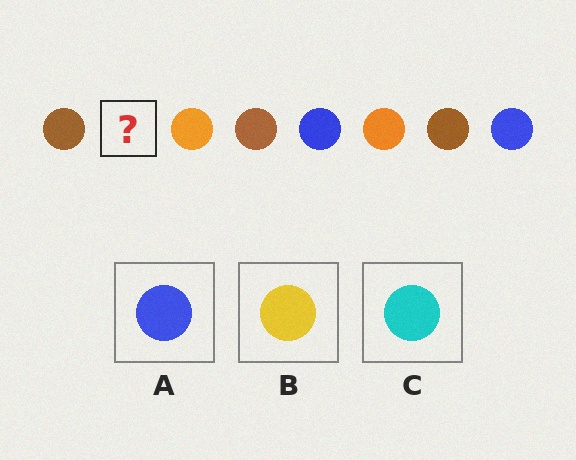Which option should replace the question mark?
Option A.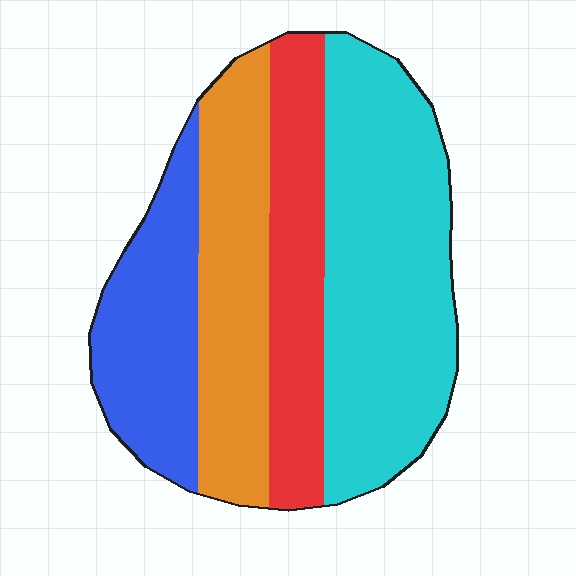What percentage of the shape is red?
Red takes up about one fifth (1/5) of the shape.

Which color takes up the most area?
Cyan, at roughly 40%.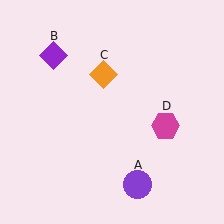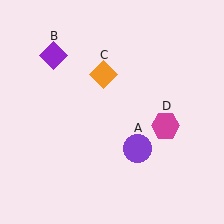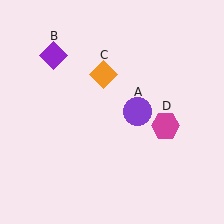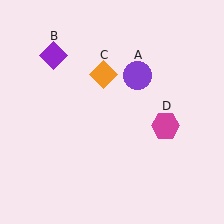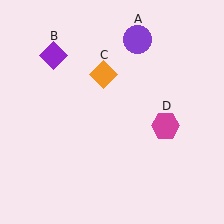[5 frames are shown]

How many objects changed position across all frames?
1 object changed position: purple circle (object A).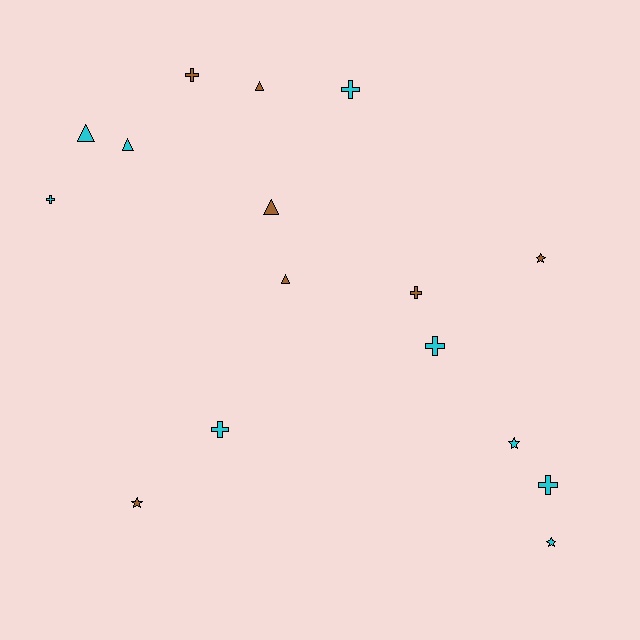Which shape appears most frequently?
Cross, with 7 objects.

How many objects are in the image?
There are 16 objects.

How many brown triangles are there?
There are 3 brown triangles.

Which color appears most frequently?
Cyan, with 9 objects.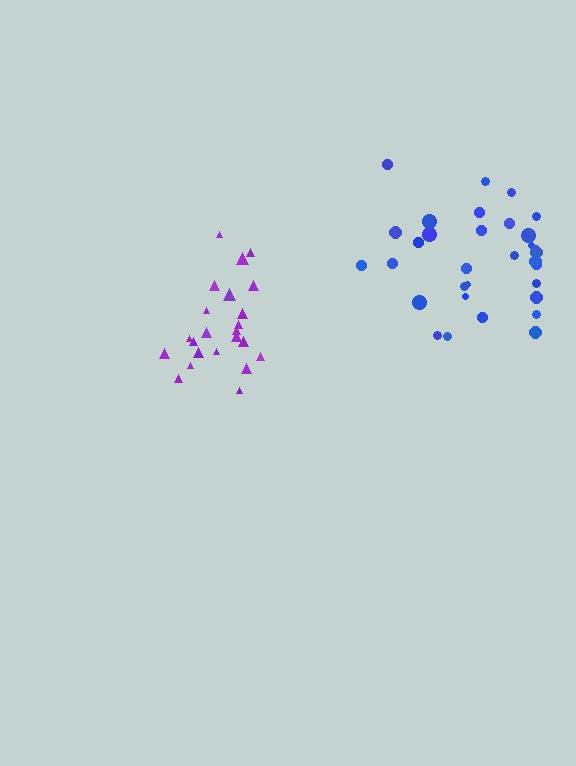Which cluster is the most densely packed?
Purple.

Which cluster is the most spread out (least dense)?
Blue.